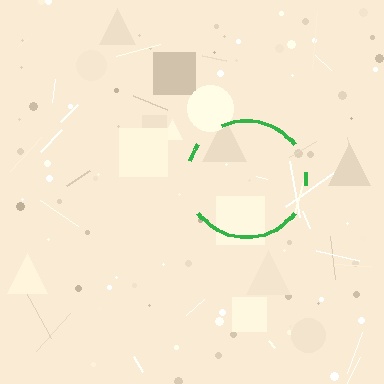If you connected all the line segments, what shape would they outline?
They would outline a circle.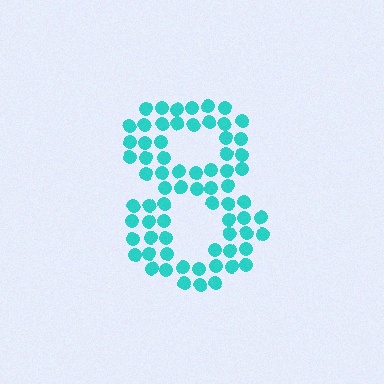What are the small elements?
The small elements are circles.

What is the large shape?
The large shape is the digit 8.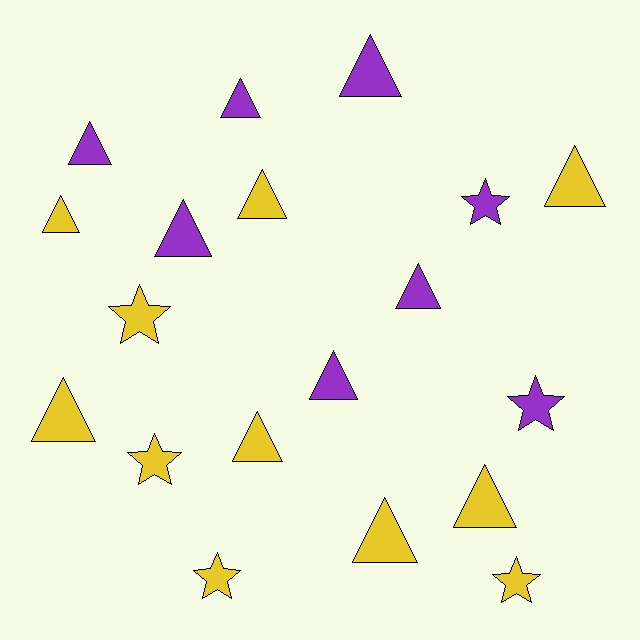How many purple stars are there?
There are 2 purple stars.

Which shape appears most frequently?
Triangle, with 13 objects.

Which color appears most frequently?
Yellow, with 11 objects.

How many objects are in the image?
There are 19 objects.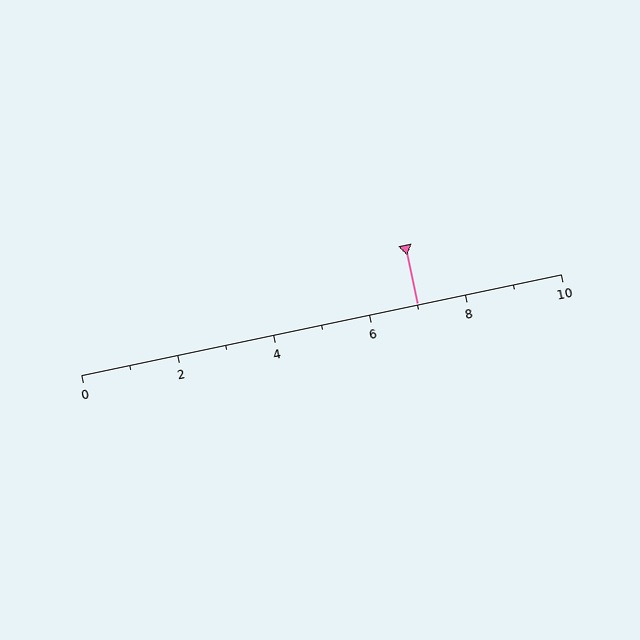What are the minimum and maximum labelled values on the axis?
The axis runs from 0 to 10.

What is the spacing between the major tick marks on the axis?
The major ticks are spaced 2 apart.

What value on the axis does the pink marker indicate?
The marker indicates approximately 7.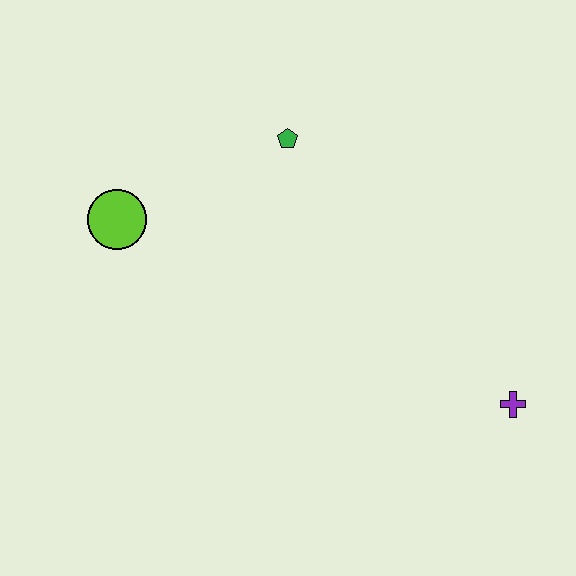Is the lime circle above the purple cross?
Yes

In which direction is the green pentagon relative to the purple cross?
The green pentagon is above the purple cross.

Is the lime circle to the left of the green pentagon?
Yes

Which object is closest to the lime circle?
The green pentagon is closest to the lime circle.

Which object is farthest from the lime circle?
The purple cross is farthest from the lime circle.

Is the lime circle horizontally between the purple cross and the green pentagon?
No